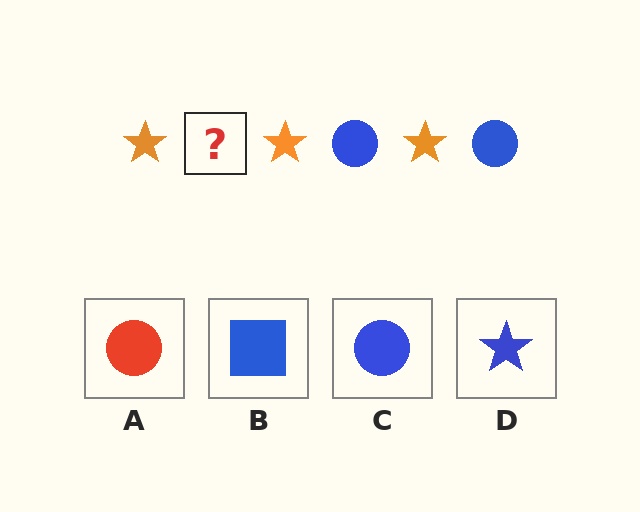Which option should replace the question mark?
Option C.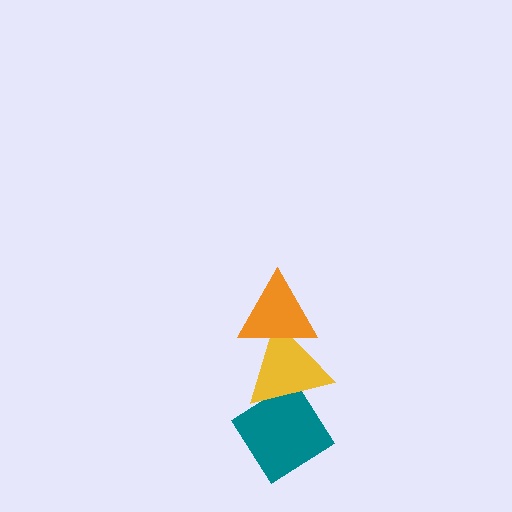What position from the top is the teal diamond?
The teal diamond is 3rd from the top.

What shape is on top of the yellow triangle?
The orange triangle is on top of the yellow triangle.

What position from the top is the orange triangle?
The orange triangle is 1st from the top.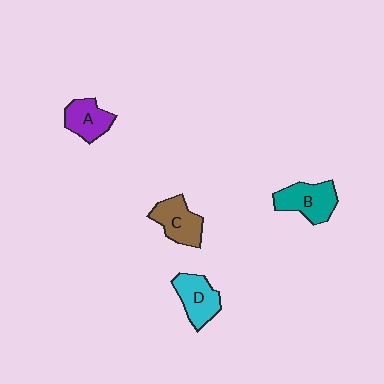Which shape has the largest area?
Shape B (teal).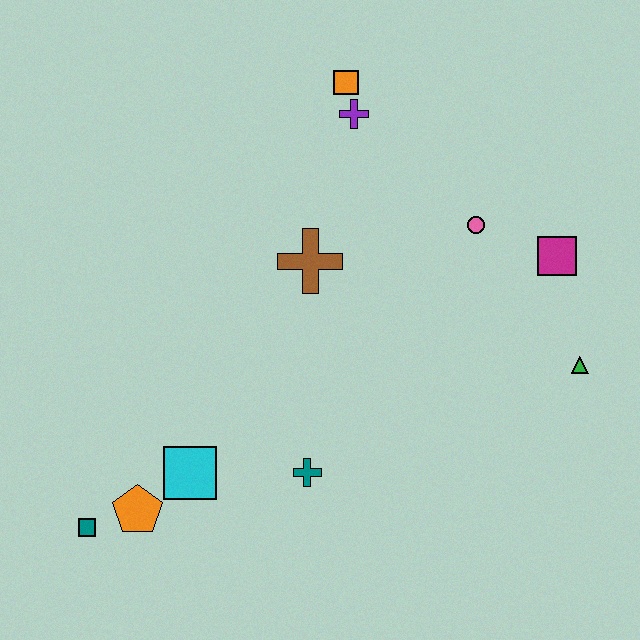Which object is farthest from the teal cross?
The orange square is farthest from the teal cross.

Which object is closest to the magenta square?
The pink circle is closest to the magenta square.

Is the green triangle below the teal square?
No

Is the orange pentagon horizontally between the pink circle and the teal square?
Yes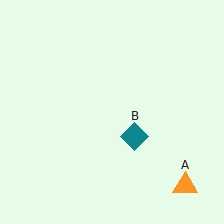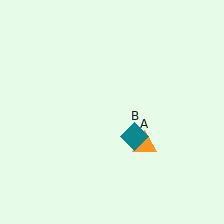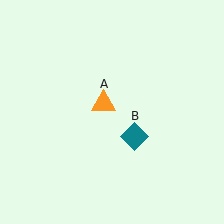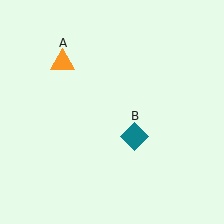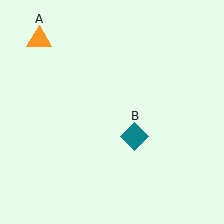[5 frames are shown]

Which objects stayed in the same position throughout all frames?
Teal diamond (object B) remained stationary.